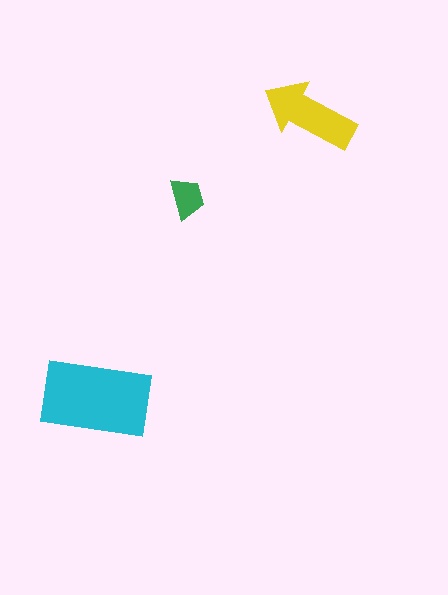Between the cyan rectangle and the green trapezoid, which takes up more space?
The cyan rectangle.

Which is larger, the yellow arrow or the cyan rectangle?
The cyan rectangle.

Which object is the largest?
The cyan rectangle.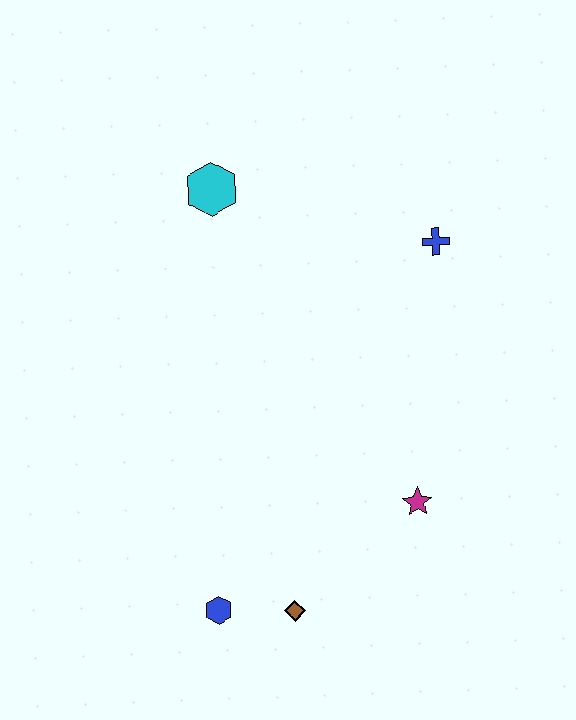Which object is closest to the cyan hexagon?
The blue cross is closest to the cyan hexagon.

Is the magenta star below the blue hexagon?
No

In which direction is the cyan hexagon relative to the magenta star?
The cyan hexagon is above the magenta star.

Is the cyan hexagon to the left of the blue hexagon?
No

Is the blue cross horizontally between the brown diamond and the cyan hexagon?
No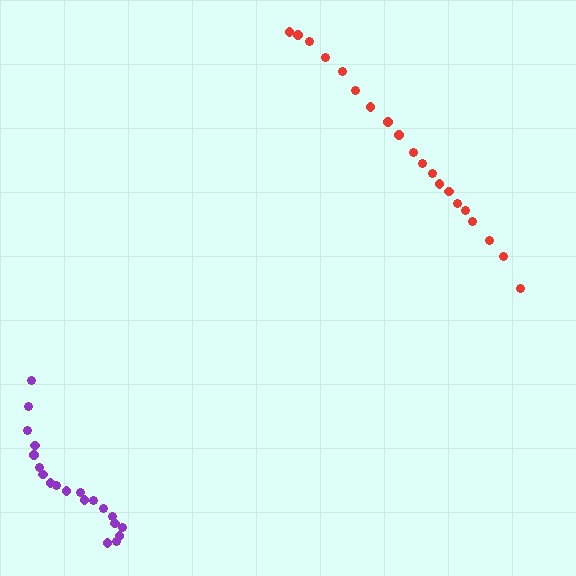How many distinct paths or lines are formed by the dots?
There are 2 distinct paths.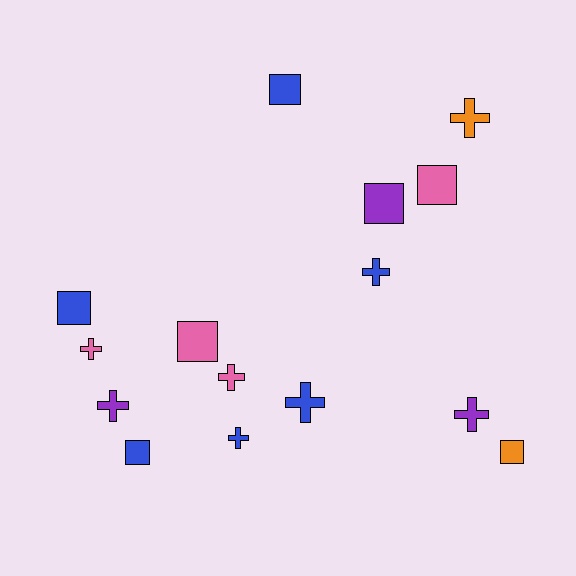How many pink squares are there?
There are 2 pink squares.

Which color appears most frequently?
Blue, with 6 objects.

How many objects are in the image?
There are 15 objects.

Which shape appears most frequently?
Cross, with 8 objects.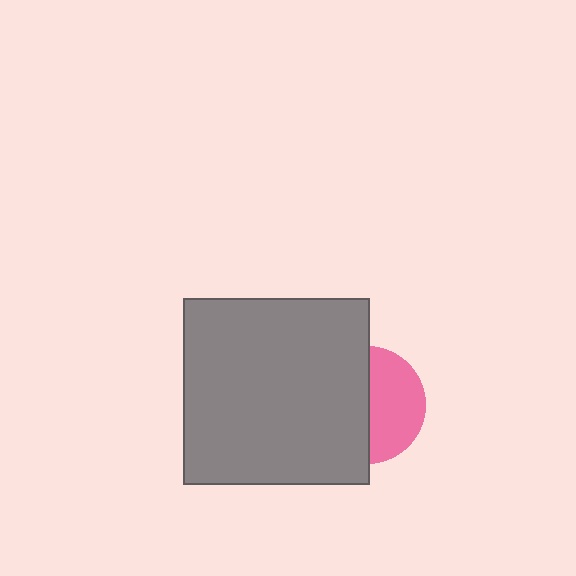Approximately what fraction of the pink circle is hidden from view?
Roughly 53% of the pink circle is hidden behind the gray square.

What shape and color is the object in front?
The object in front is a gray square.